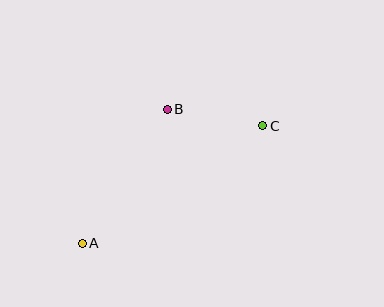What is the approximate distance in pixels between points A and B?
The distance between A and B is approximately 158 pixels.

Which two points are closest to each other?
Points B and C are closest to each other.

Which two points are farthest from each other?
Points A and C are farthest from each other.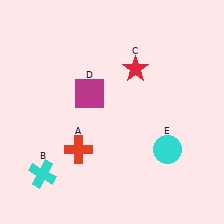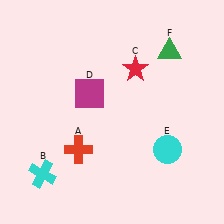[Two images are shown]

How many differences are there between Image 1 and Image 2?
There is 1 difference between the two images.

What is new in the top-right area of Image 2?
A green triangle (F) was added in the top-right area of Image 2.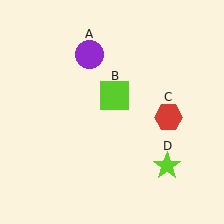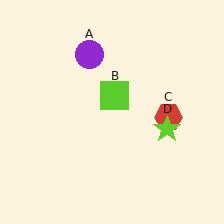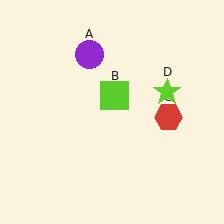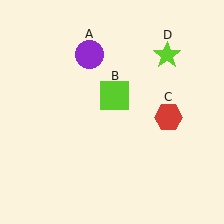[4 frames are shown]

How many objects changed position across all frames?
1 object changed position: lime star (object D).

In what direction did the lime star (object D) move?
The lime star (object D) moved up.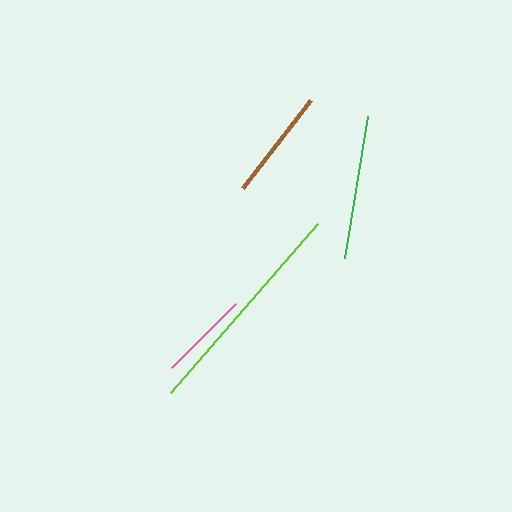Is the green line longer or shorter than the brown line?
The green line is longer than the brown line.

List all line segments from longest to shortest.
From longest to shortest: lime, green, brown, pink.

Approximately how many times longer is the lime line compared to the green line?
The lime line is approximately 1.6 times the length of the green line.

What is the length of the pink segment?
The pink segment is approximately 90 pixels long.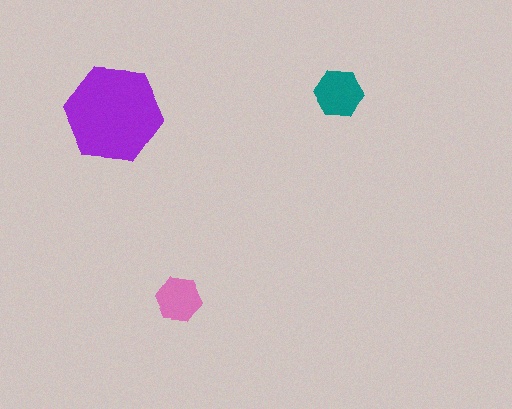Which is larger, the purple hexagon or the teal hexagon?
The purple one.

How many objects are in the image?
There are 3 objects in the image.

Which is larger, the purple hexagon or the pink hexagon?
The purple one.